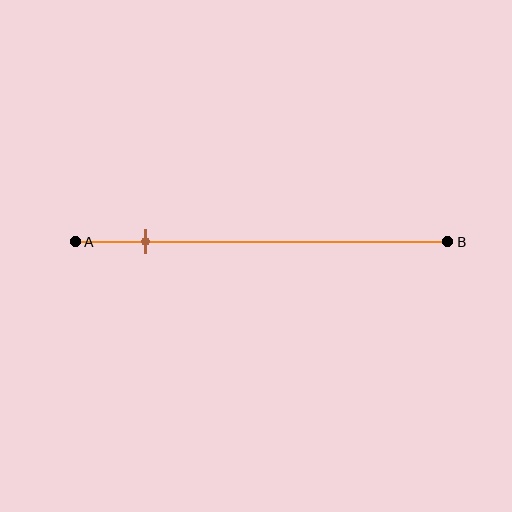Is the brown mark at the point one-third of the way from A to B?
No, the mark is at about 20% from A, not at the 33% one-third point.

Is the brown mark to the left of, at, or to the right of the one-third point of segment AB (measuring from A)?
The brown mark is to the left of the one-third point of segment AB.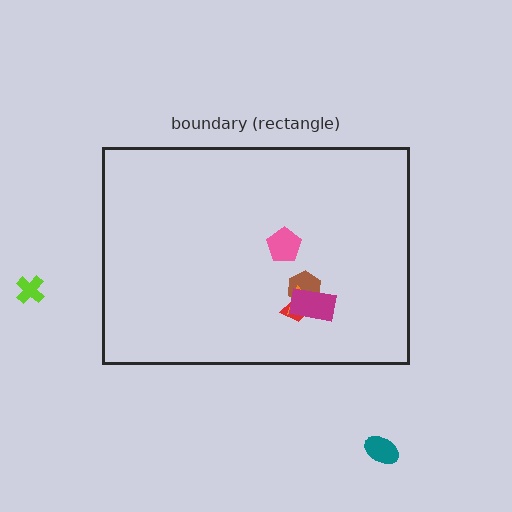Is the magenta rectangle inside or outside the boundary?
Inside.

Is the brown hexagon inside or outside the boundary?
Inside.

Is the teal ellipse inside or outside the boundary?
Outside.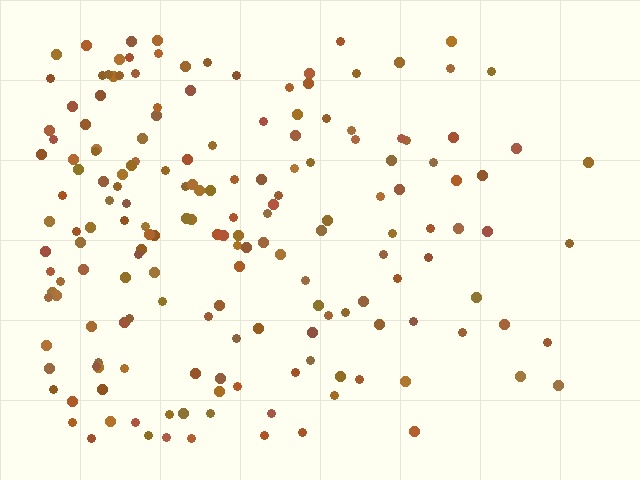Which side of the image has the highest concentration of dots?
The left.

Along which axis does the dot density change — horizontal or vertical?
Horizontal.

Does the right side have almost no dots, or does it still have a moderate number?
Still a moderate number, just noticeably fewer than the left.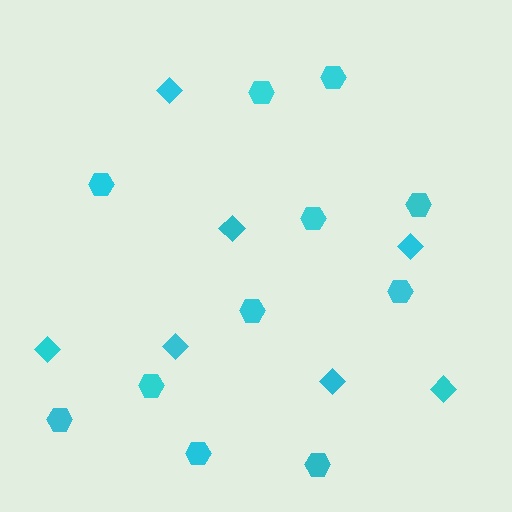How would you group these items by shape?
There are 2 groups: one group of hexagons (11) and one group of diamonds (7).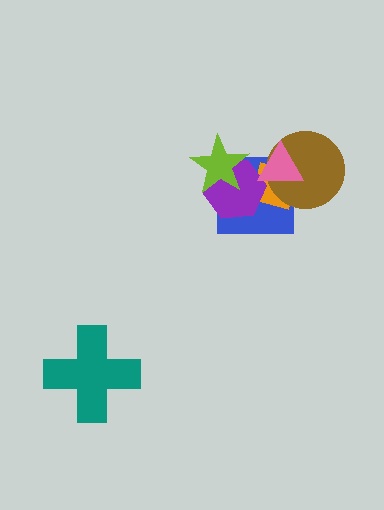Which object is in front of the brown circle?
The pink triangle is in front of the brown circle.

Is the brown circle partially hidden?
Yes, it is partially covered by another shape.